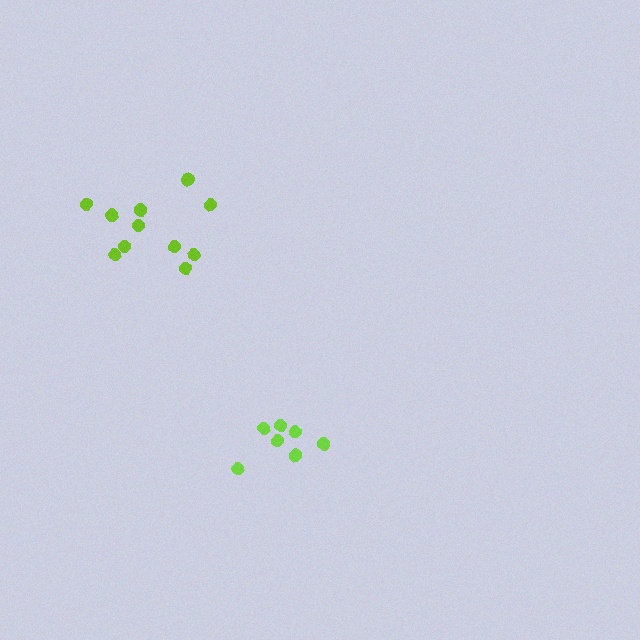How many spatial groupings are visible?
There are 2 spatial groupings.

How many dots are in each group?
Group 1: 7 dots, Group 2: 11 dots (18 total).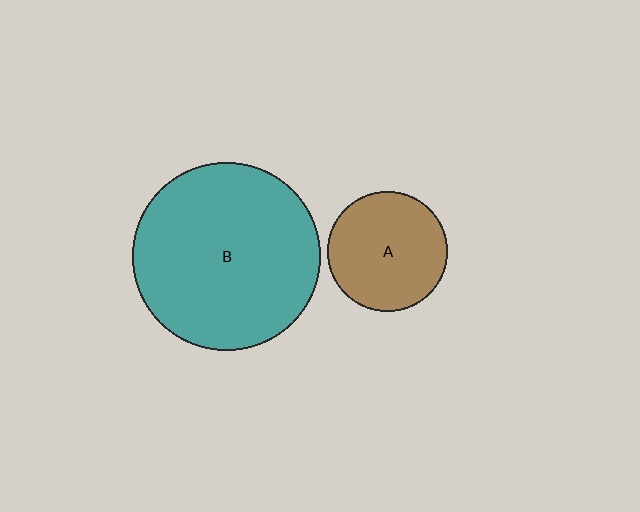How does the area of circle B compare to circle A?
Approximately 2.5 times.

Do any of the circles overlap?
No, none of the circles overlap.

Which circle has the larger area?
Circle B (teal).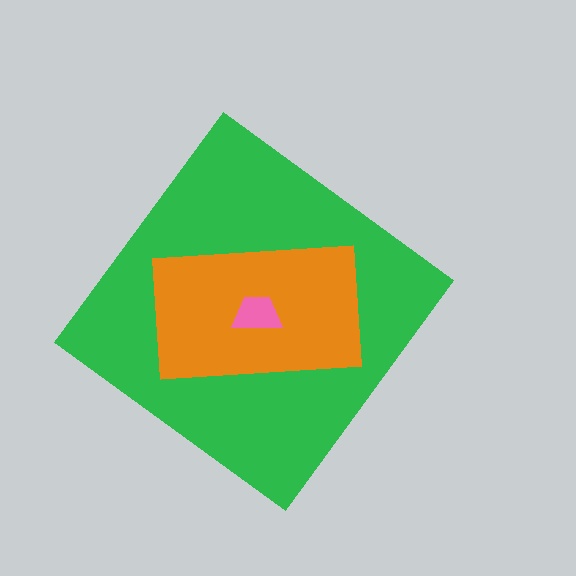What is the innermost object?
The pink trapezoid.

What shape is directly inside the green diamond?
The orange rectangle.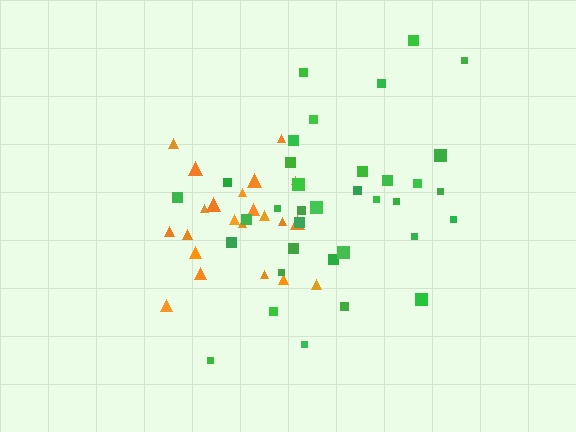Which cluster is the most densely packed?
Orange.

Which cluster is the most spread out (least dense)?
Green.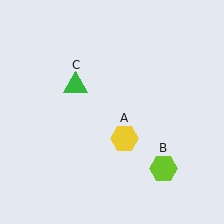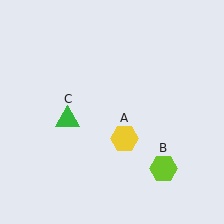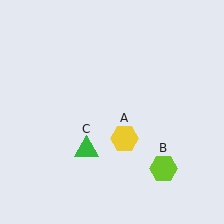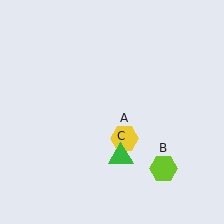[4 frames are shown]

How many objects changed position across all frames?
1 object changed position: green triangle (object C).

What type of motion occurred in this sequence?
The green triangle (object C) rotated counterclockwise around the center of the scene.